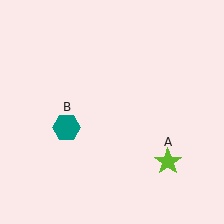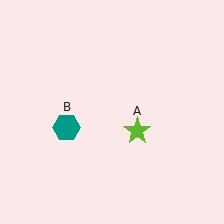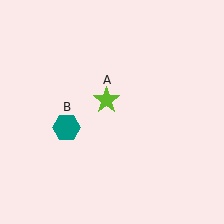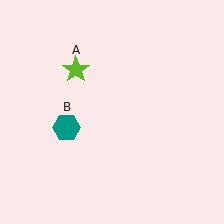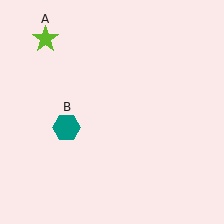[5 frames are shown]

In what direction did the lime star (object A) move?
The lime star (object A) moved up and to the left.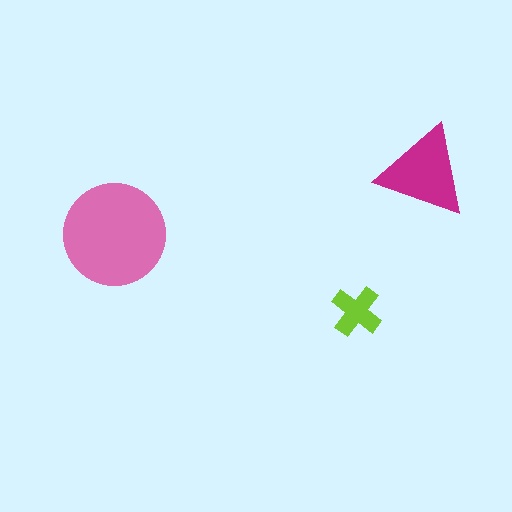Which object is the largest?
The pink circle.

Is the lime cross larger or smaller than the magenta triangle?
Smaller.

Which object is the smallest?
The lime cross.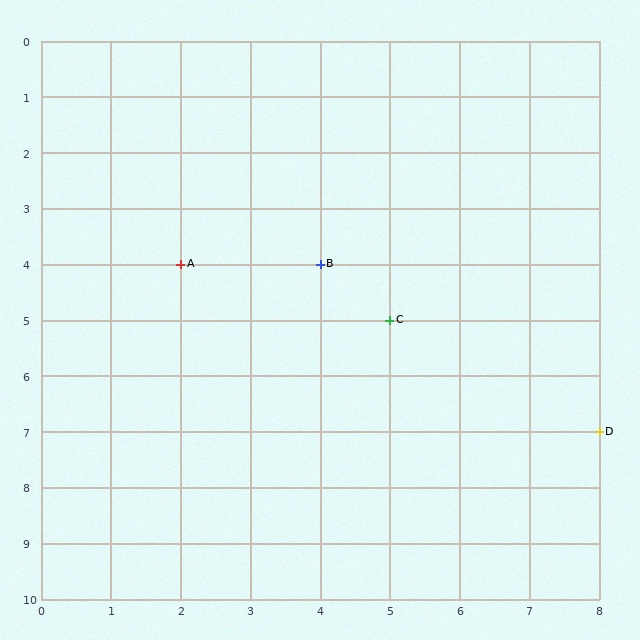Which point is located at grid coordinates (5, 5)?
Point C is at (5, 5).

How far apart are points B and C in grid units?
Points B and C are 1 column and 1 row apart (about 1.4 grid units diagonally).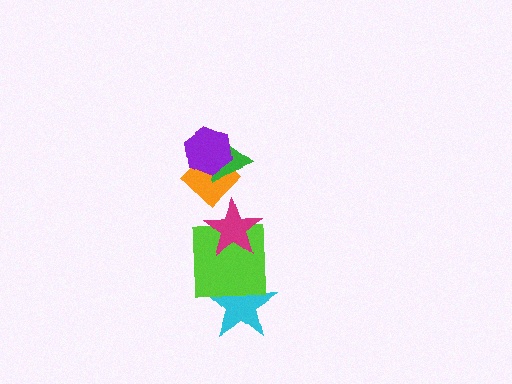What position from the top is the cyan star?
The cyan star is 6th from the top.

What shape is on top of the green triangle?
The purple hexagon is on top of the green triangle.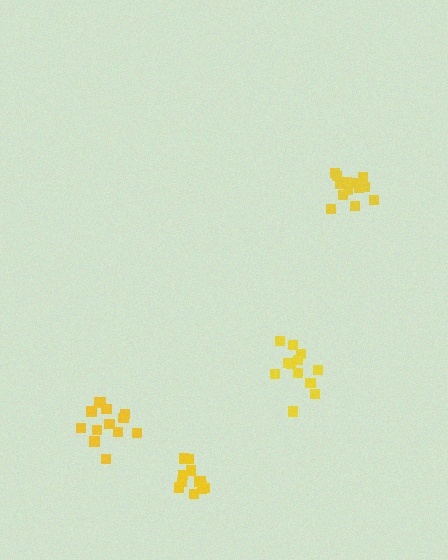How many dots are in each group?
Group 1: 14 dots, Group 2: 13 dots, Group 3: 13 dots, Group 4: 12 dots (52 total).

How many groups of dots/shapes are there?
There are 4 groups.